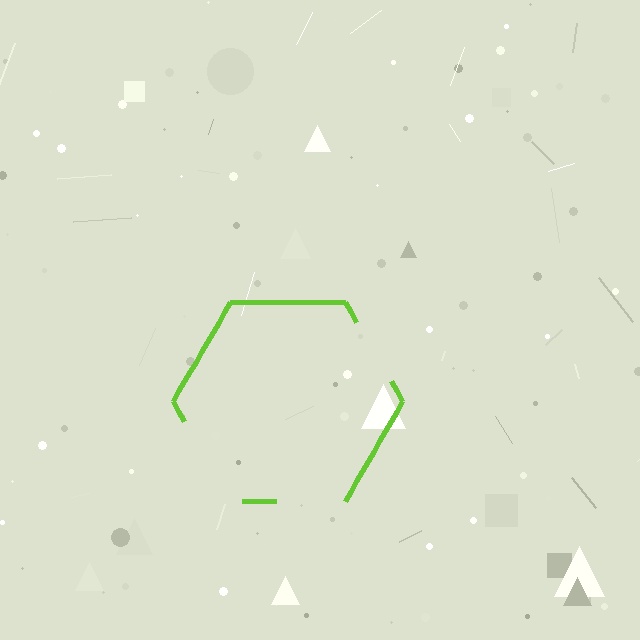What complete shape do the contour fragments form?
The contour fragments form a hexagon.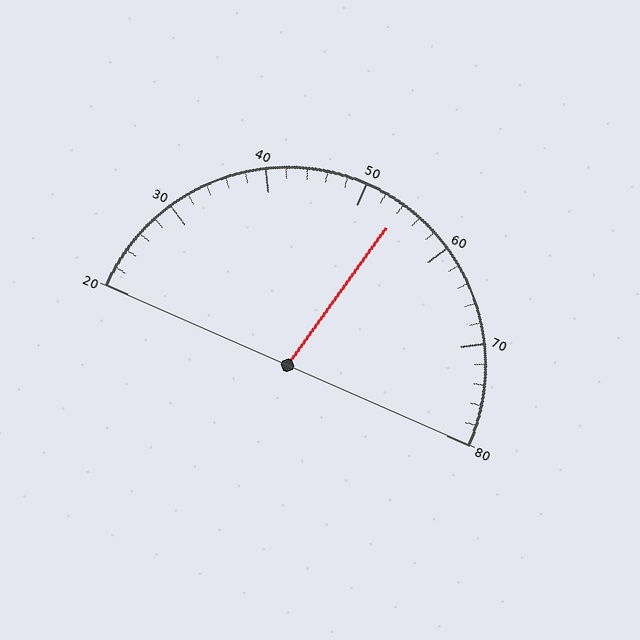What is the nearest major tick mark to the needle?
The nearest major tick mark is 50.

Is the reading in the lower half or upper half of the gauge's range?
The reading is in the upper half of the range (20 to 80).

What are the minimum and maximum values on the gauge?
The gauge ranges from 20 to 80.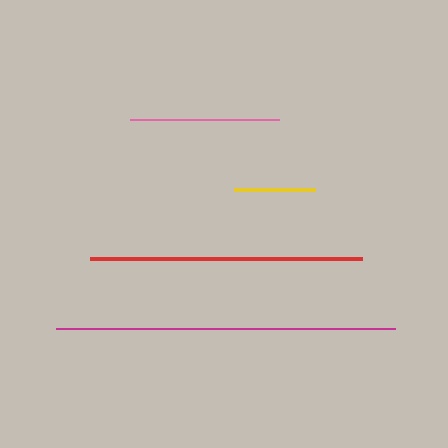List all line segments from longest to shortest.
From longest to shortest: magenta, red, pink, yellow.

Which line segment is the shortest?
The yellow line is the shortest at approximately 81 pixels.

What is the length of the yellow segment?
The yellow segment is approximately 81 pixels long.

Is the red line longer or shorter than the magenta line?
The magenta line is longer than the red line.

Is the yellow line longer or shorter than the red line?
The red line is longer than the yellow line.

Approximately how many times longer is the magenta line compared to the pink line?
The magenta line is approximately 2.3 times the length of the pink line.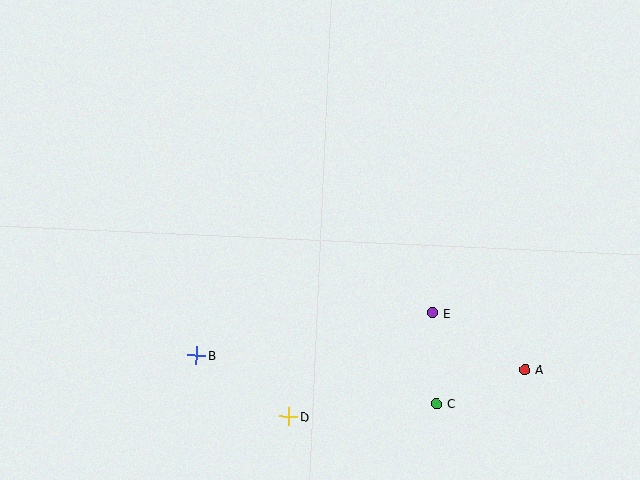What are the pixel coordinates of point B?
Point B is at (197, 355).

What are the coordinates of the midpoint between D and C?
The midpoint between D and C is at (362, 410).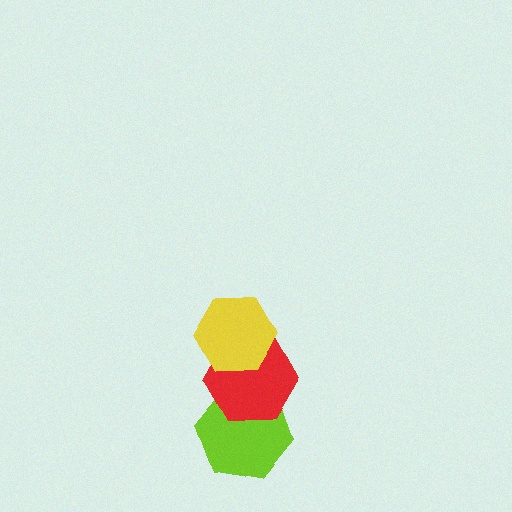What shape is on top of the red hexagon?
The yellow hexagon is on top of the red hexagon.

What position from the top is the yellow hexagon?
The yellow hexagon is 1st from the top.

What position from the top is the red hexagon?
The red hexagon is 2nd from the top.